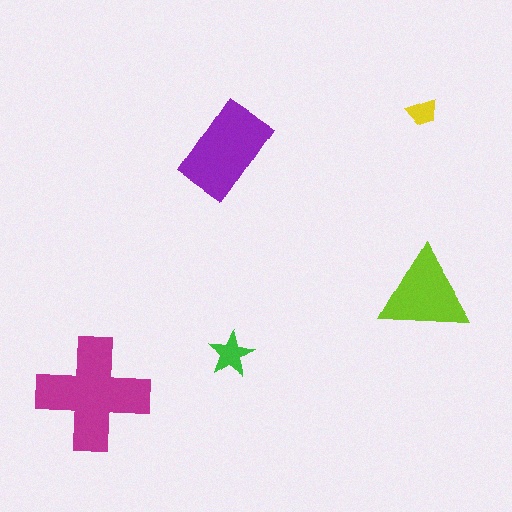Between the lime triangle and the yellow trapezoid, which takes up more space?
The lime triangle.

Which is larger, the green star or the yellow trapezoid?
The green star.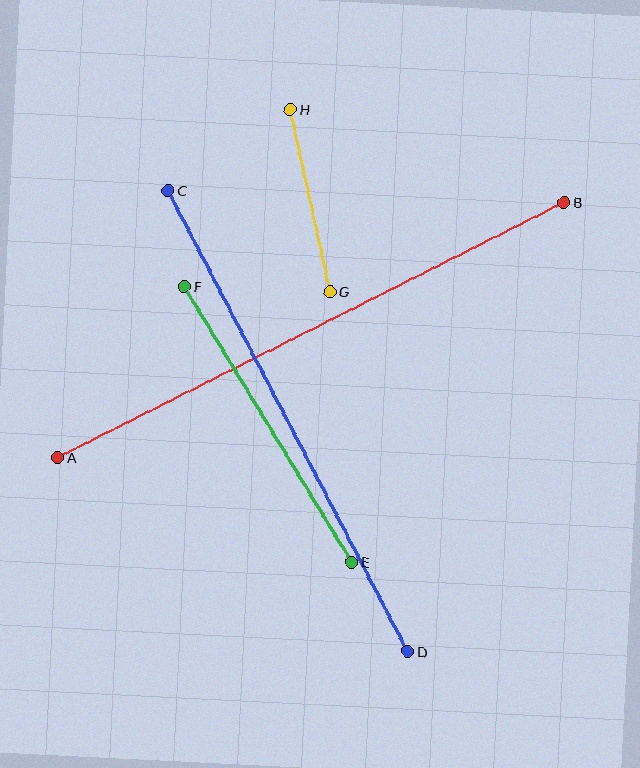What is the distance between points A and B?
The distance is approximately 567 pixels.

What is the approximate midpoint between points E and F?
The midpoint is at approximately (268, 424) pixels.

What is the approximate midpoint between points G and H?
The midpoint is at approximately (310, 201) pixels.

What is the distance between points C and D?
The distance is approximately 520 pixels.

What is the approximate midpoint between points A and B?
The midpoint is at approximately (311, 330) pixels.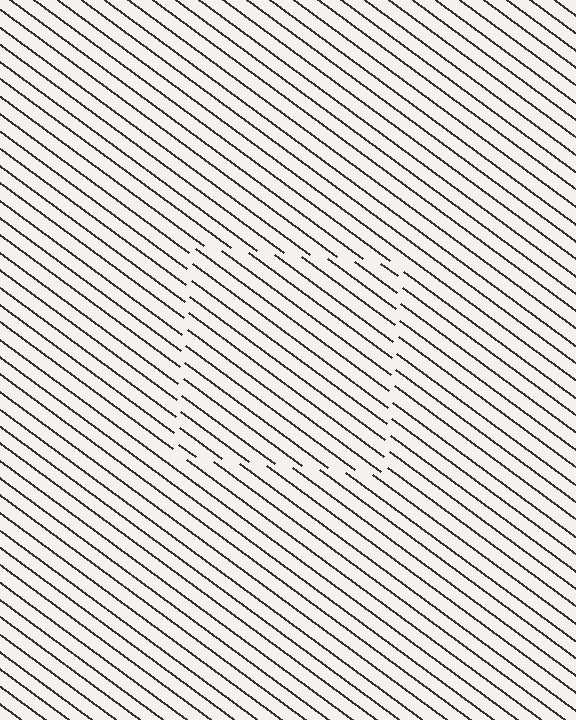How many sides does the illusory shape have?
4 sides — the line-ends trace a square.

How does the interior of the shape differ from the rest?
The interior of the shape contains the same grating, shifted by half a period — the contour is defined by the phase discontinuity where line-ends from the inner and outer gratings abut.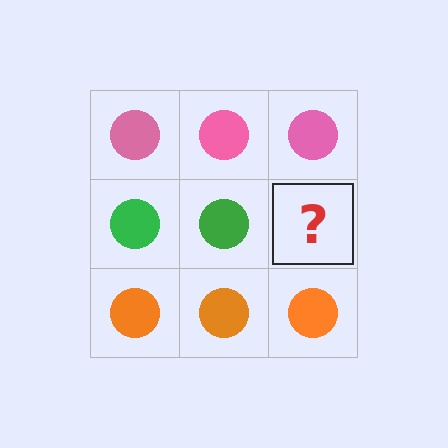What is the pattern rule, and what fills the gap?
The rule is that each row has a consistent color. The gap should be filled with a green circle.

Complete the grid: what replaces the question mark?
The question mark should be replaced with a green circle.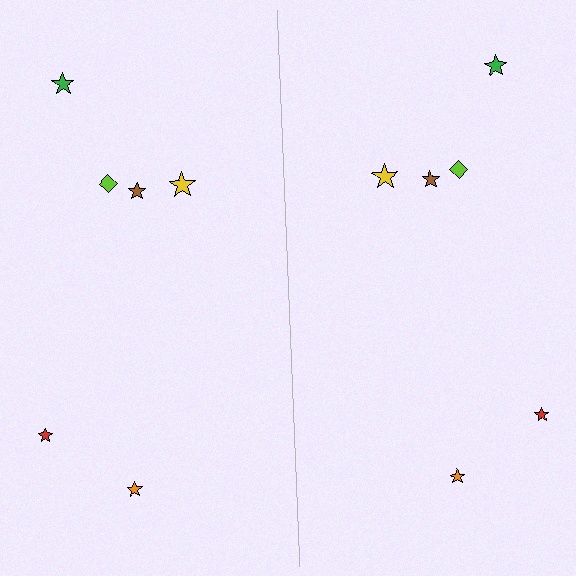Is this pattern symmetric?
Yes, this pattern has bilateral (reflection) symmetry.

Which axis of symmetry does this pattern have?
The pattern has a vertical axis of symmetry running through the center of the image.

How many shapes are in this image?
There are 12 shapes in this image.